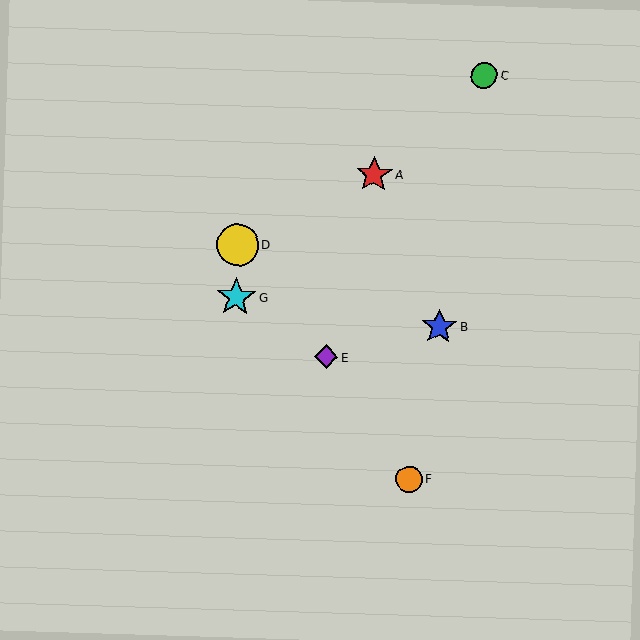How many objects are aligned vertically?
2 objects (D, G) are aligned vertically.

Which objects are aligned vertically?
Objects D, G are aligned vertically.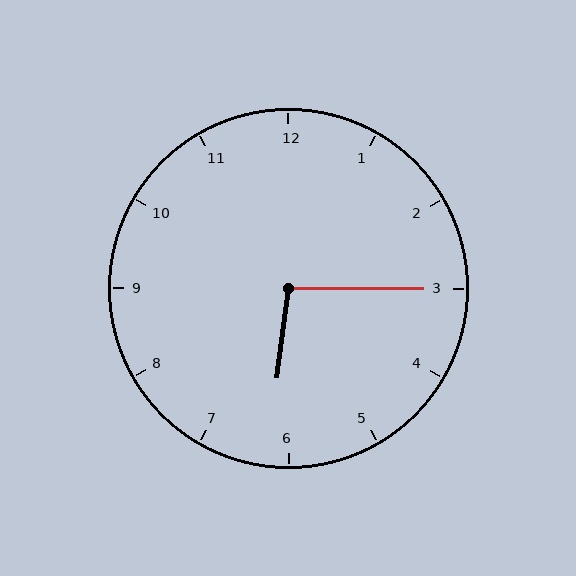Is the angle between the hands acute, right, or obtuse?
It is obtuse.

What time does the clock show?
6:15.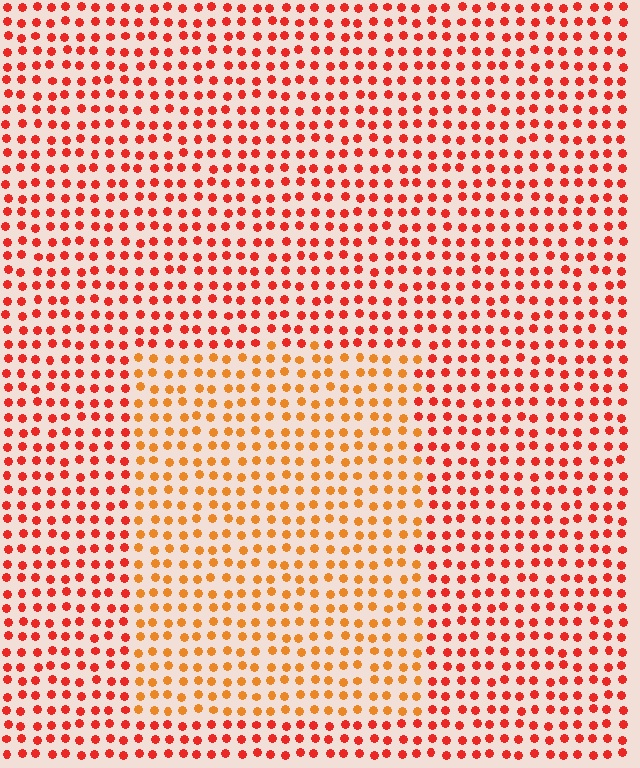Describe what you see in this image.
The image is filled with small red elements in a uniform arrangement. A rectangle-shaped region is visible where the elements are tinted to a slightly different hue, forming a subtle color boundary.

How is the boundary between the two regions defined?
The boundary is defined purely by a slight shift in hue (about 29 degrees). Spacing, size, and orientation are identical on both sides.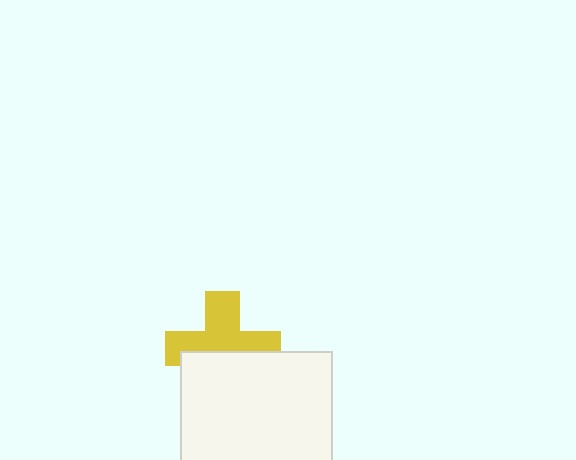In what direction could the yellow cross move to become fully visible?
The yellow cross could move up. That would shift it out from behind the white square entirely.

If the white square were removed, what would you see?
You would see the complete yellow cross.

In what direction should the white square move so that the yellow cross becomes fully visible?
The white square should move down. That is the shortest direction to clear the overlap and leave the yellow cross fully visible.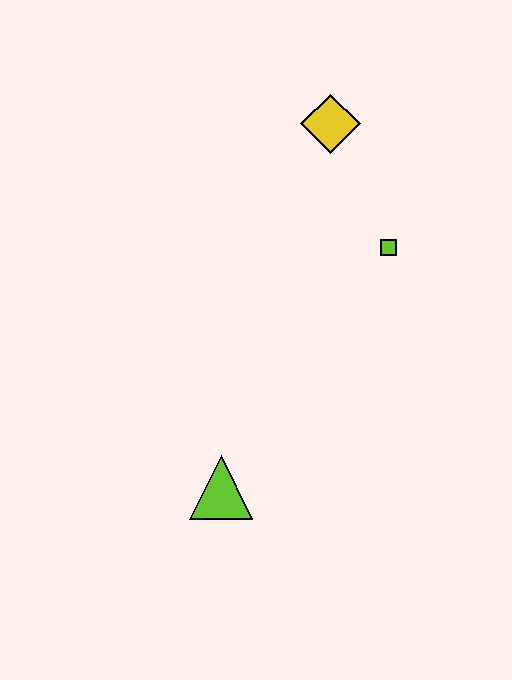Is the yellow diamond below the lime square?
No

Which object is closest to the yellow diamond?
The lime square is closest to the yellow diamond.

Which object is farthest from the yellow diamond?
The lime triangle is farthest from the yellow diamond.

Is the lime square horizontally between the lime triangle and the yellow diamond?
No